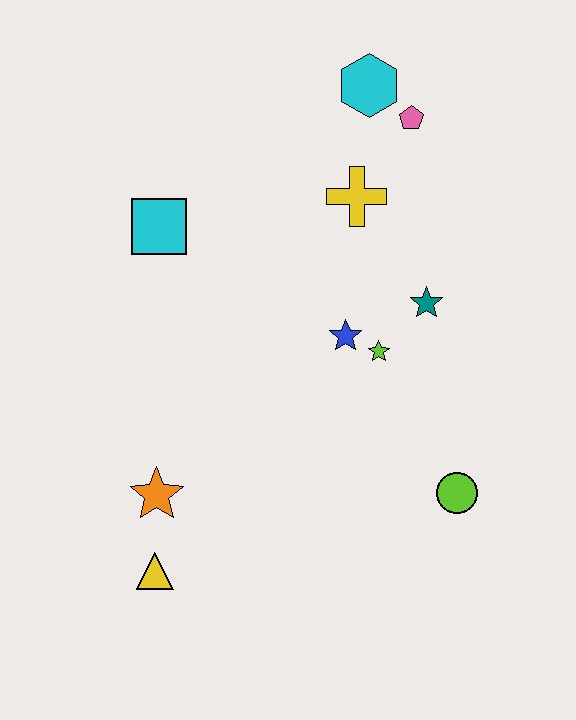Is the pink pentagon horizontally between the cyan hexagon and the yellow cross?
No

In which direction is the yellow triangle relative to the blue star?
The yellow triangle is below the blue star.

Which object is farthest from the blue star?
The yellow triangle is farthest from the blue star.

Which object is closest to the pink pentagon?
The cyan hexagon is closest to the pink pentagon.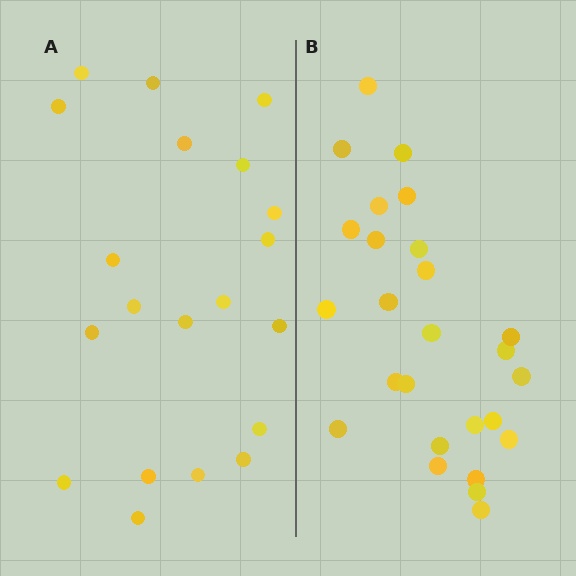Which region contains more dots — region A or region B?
Region B (the right region) has more dots.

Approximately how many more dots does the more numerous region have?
Region B has about 6 more dots than region A.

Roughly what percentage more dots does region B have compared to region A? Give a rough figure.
About 30% more.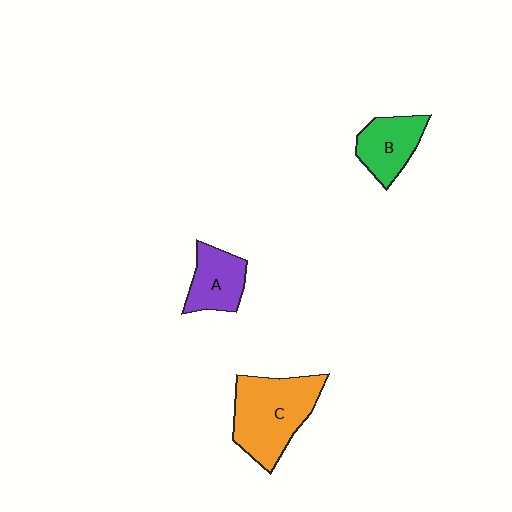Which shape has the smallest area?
Shape A (purple).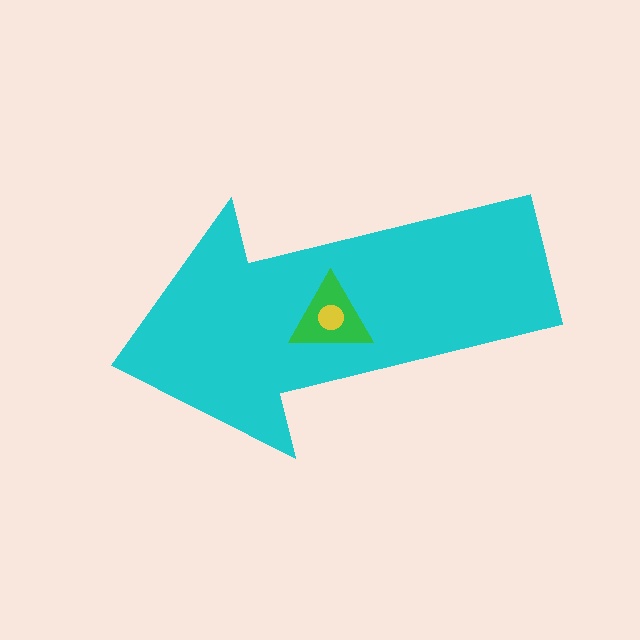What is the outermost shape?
The cyan arrow.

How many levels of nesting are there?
3.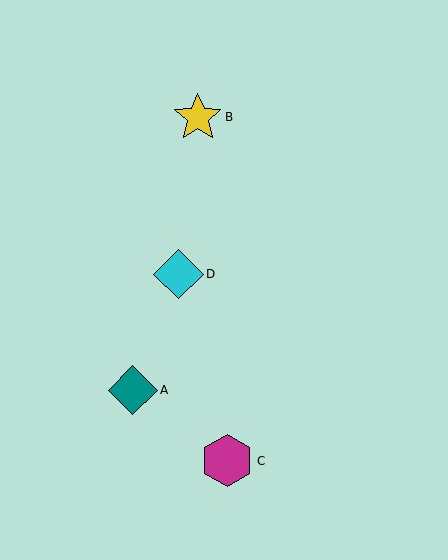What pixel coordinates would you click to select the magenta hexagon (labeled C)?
Click at (227, 461) to select the magenta hexagon C.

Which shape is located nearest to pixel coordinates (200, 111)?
The yellow star (labeled B) at (198, 117) is nearest to that location.